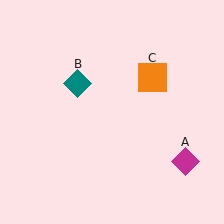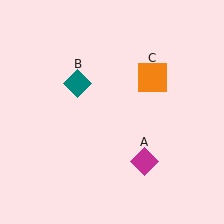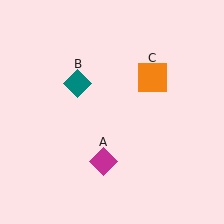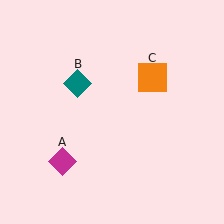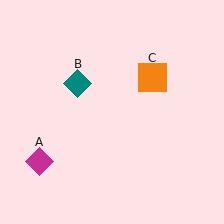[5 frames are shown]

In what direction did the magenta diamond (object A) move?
The magenta diamond (object A) moved left.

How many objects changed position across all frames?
1 object changed position: magenta diamond (object A).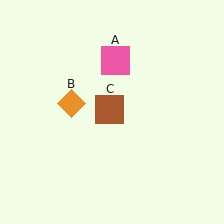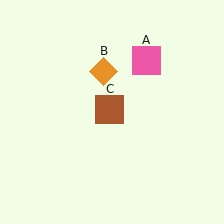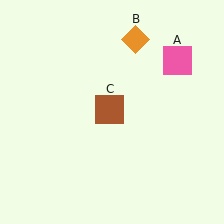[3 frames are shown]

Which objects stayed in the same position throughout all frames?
Brown square (object C) remained stationary.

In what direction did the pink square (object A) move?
The pink square (object A) moved right.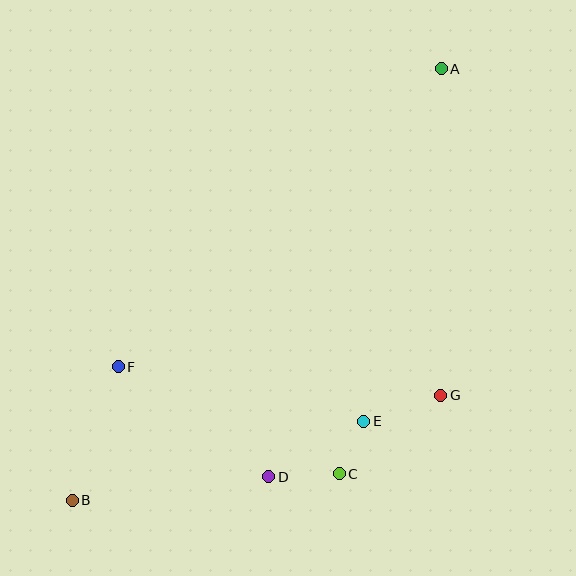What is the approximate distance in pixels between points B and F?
The distance between B and F is approximately 141 pixels.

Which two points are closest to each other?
Points C and E are closest to each other.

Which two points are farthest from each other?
Points A and B are farthest from each other.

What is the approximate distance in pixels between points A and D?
The distance between A and D is approximately 443 pixels.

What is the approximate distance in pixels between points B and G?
The distance between B and G is approximately 383 pixels.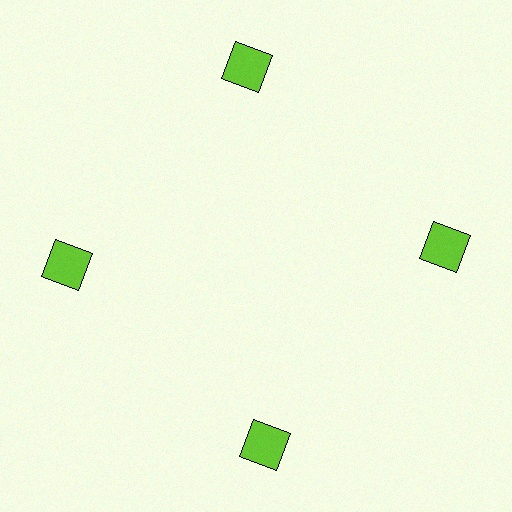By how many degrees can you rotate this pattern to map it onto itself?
The pattern maps onto itself every 90 degrees of rotation.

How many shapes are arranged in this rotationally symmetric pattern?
There are 4 shapes, arranged in 4 groups of 1.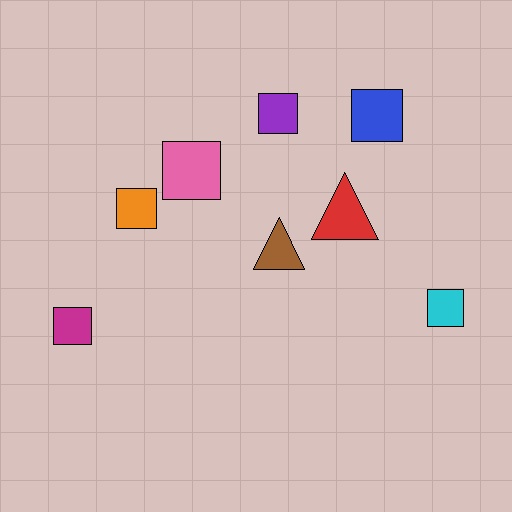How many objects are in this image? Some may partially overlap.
There are 8 objects.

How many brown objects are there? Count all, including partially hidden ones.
There is 1 brown object.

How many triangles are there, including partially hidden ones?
There are 2 triangles.